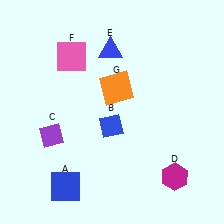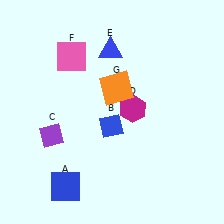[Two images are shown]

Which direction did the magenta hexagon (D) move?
The magenta hexagon (D) moved up.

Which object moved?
The magenta hexagon (D) moved up.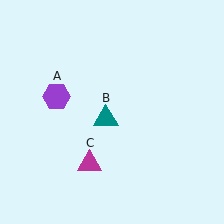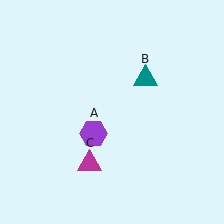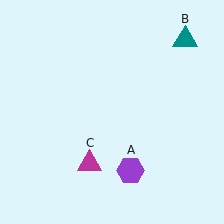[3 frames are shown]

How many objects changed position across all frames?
2 objects changed position: purple hexagon (object A), teal triangle (object B).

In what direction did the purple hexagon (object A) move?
The purple hexagon (object A) moved down and to the right.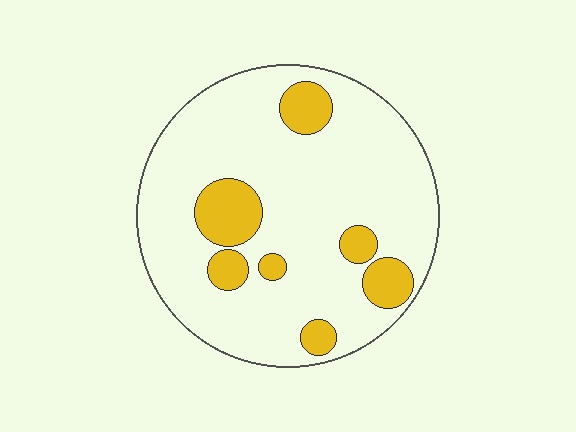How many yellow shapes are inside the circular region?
7.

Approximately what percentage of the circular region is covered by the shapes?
Approximately 15%.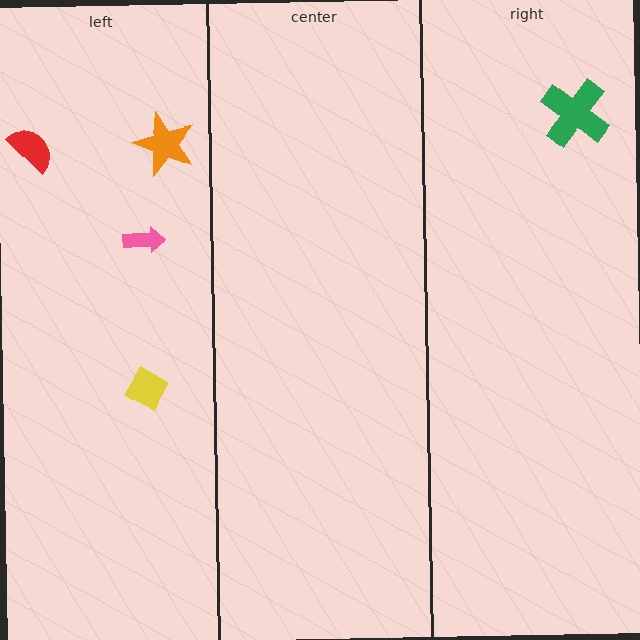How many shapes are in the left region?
4.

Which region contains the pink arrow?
The left region.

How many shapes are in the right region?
1.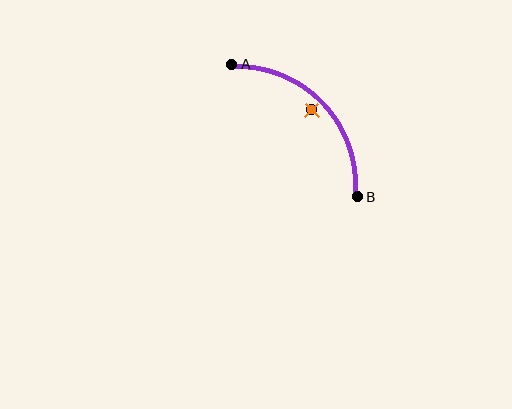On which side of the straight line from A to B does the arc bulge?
The arc bulges above and to the right of the straight line connecting A and B.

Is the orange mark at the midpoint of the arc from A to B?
No — the orange mark does not lie on the arc at all. It sits slightly inside the curve.